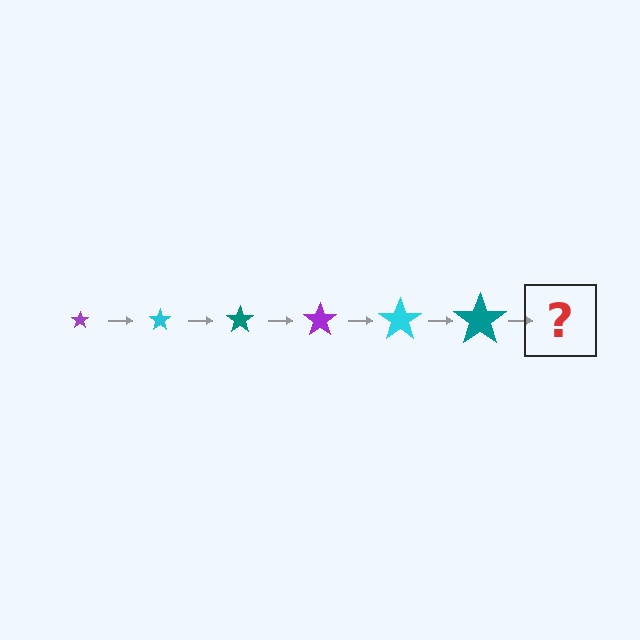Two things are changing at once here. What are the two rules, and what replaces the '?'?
The two rules are that the star grows larger each step and the color cycles through purple, cyan, and teal. The '?' should be a purple star, larger than the previous one.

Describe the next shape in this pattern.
It should be a purple star, larger than the previous one.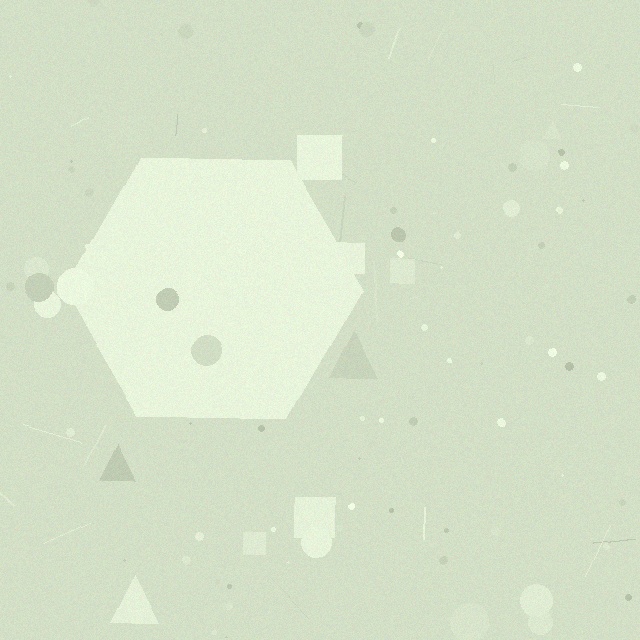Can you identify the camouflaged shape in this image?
The camouflaged shape is a hexagon.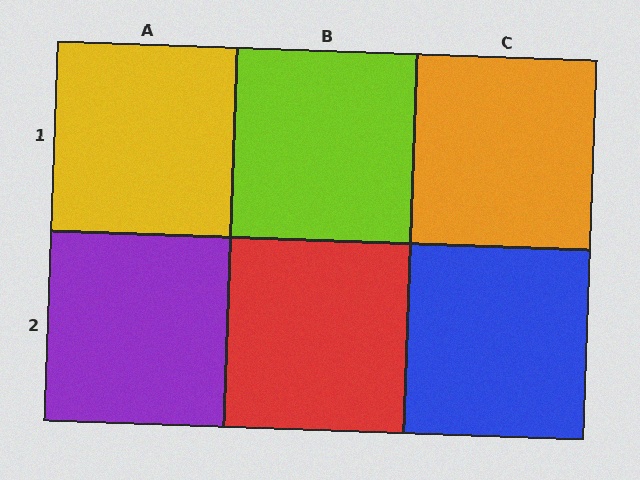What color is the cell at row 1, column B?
Lime.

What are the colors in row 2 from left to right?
Purple, red, blue.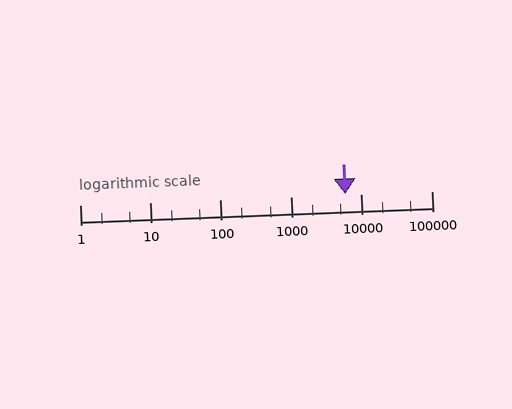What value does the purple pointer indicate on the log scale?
The pointer indicates approximately 5900.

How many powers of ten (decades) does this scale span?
The scale spans 5 decades, from 1 to 100000.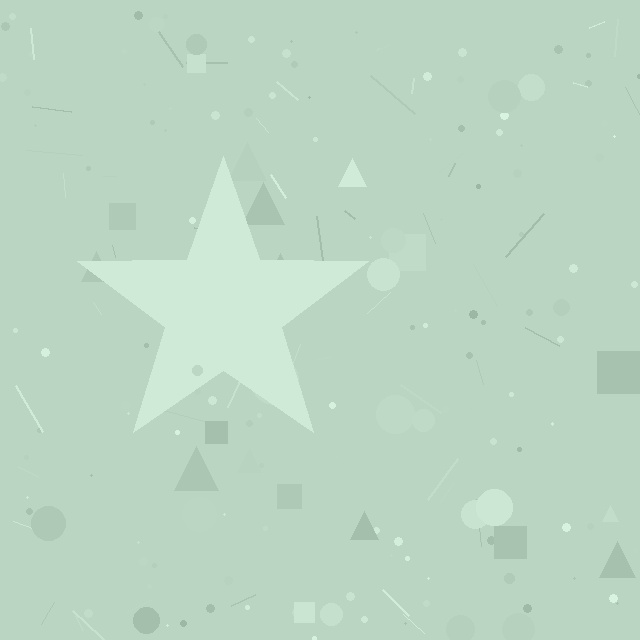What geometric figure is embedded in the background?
A star is embedded in the background.